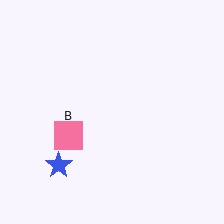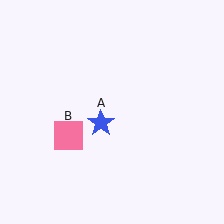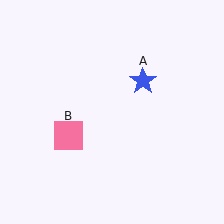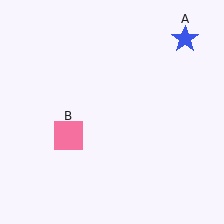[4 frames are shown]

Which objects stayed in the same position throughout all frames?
Pink square (object B) remained stationary.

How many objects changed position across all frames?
1 object changed position: blue star (object A).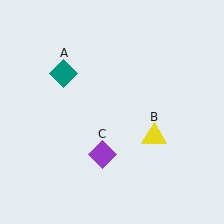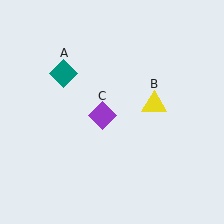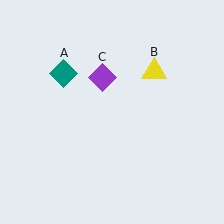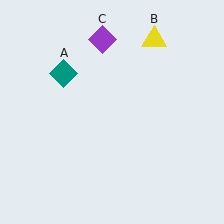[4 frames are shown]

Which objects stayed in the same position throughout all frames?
Teal diamond (object A) remained stationary.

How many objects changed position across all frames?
2 objects changed position: yellow triangle (object B), purple diamond (object C).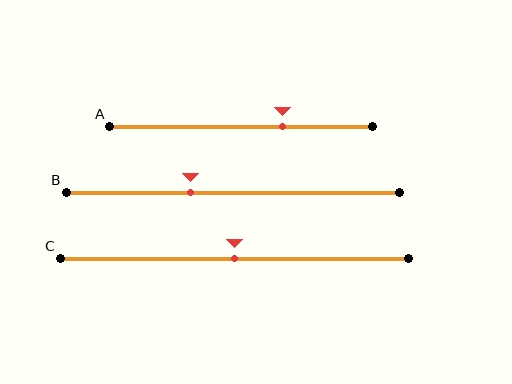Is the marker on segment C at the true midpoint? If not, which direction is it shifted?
Yes, the marker on segment C is at the true midpoint.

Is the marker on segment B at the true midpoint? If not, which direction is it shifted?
No, the marker on segment B is shifted to the left by about 13% of the segment length.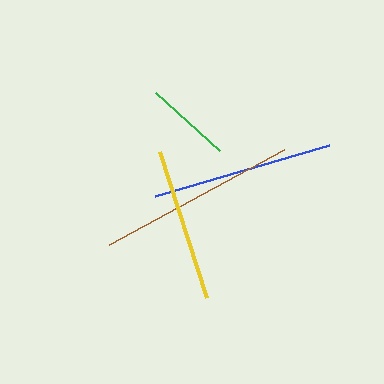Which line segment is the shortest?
The green line is the shortest at approximately 87 pixels.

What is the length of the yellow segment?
The yellow segment is approximately 154 pixels long.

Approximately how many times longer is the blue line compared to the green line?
The blue line is approximately 2.1 times the length of the green line.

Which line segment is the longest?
The brown line is the longest at approximately 199 pixels.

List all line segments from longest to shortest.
From longest to shortest: brown, blue, yellow, green.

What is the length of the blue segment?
The blue segment is approximately 181 pixels long.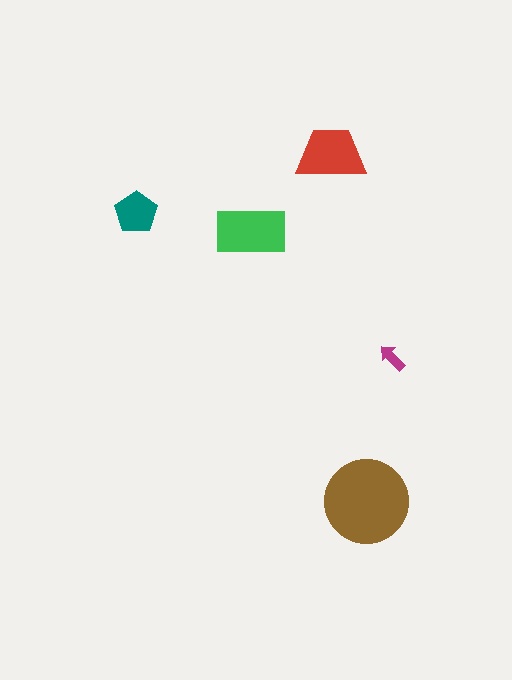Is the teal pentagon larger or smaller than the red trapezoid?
Smaller.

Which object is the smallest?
The magenta arrow.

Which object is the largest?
The brown circle.